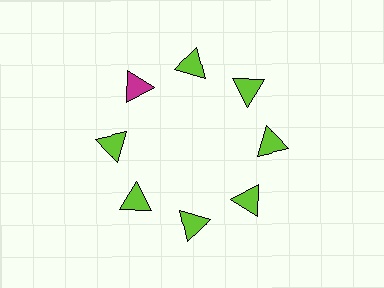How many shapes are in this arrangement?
There are 8 shapes arranged in a ring pattern.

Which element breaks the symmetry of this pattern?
The magenta triangle at roughly the 10 o'clock position breaks the symmetry. All other shapes are lime triangles.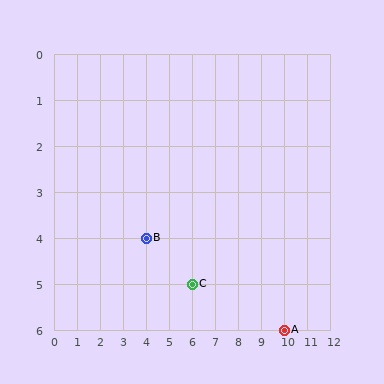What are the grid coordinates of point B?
Point B is at grid coordinates (4, 4).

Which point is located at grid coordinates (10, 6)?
Point A is at (10, 6).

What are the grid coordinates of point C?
Point C is at grid coordinates (6, 5).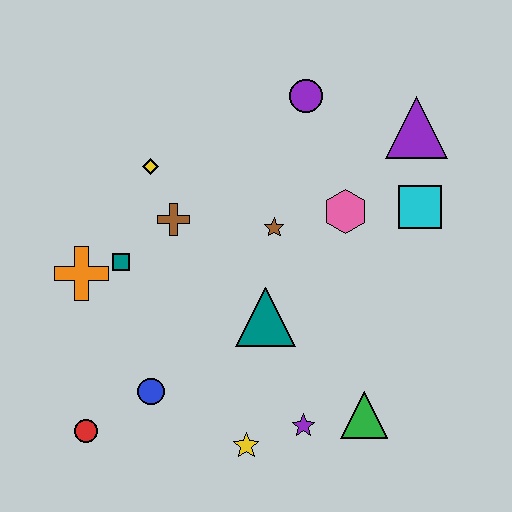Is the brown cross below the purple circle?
Yes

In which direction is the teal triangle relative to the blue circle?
The teal triangle is to the right of the blue circle.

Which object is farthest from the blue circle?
The purple triangle is farthest from the blue circle.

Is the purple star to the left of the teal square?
No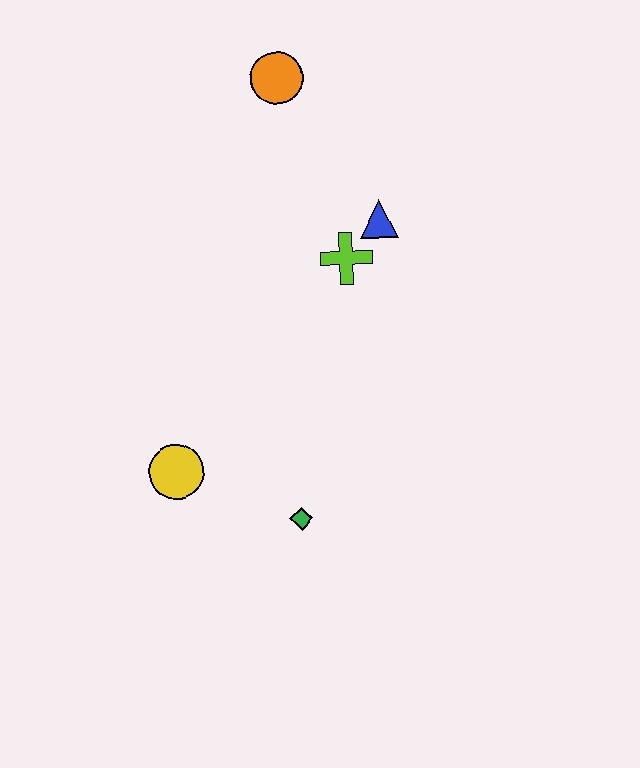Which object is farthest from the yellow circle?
The orange circle is farthest from the yellow circle.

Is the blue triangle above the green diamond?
Yes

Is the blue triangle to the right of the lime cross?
Yes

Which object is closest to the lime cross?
The blue triangle is closest to the lime cross.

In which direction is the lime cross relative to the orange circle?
The lime cross is below the orange circle.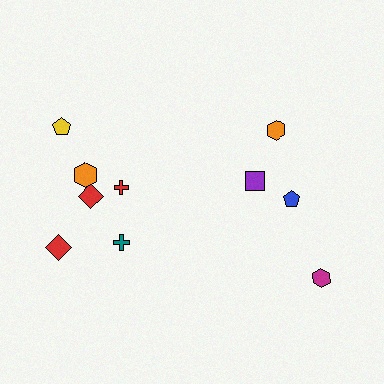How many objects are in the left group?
There are 6 objects.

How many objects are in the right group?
There are 4 objects.